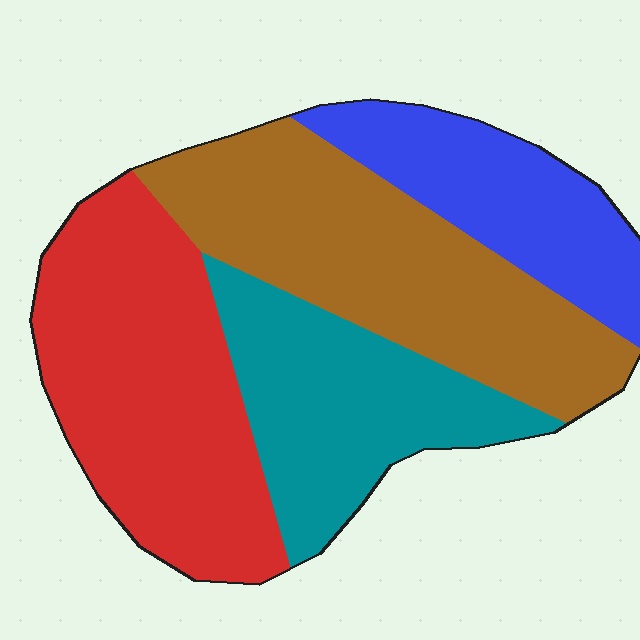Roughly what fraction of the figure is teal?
Teal covers roughly 20% of the figure.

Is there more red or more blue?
Red.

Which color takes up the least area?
Blue, at roughly 15%.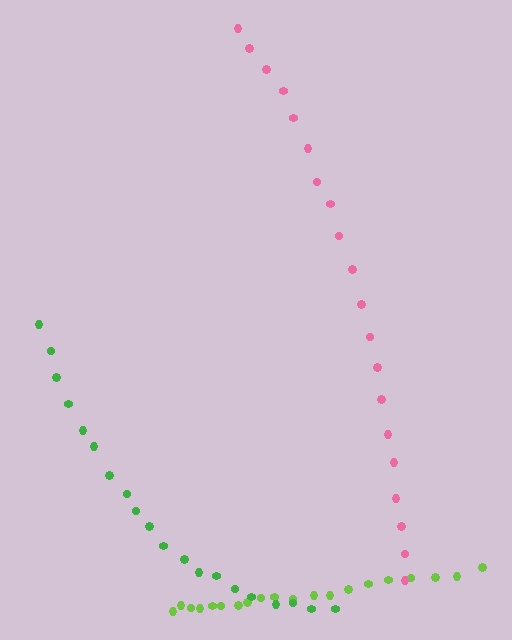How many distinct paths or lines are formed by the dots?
There are 3 distinct paths.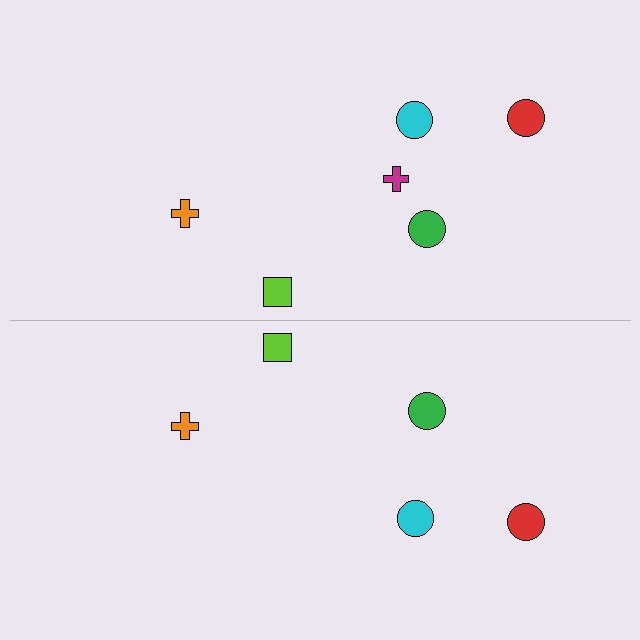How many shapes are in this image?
There are 11 shapes in this image.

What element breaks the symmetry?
A magenta cross is missing from the bottom side.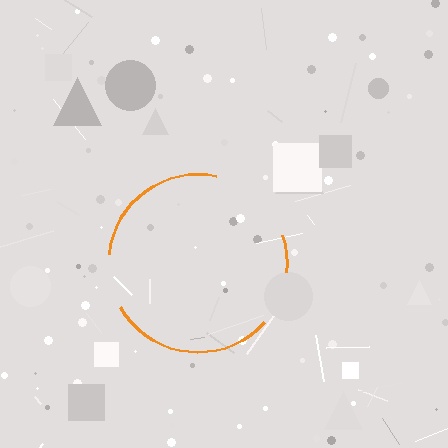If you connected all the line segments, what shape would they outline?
They would outline a circle.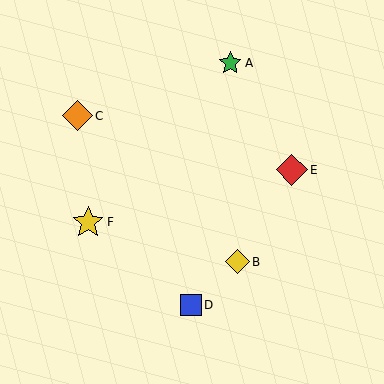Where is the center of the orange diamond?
The center of the orange diamond is at (77, 116).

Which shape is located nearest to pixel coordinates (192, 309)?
The blue square (labeled D) at (191, 305) is nearest to that location.